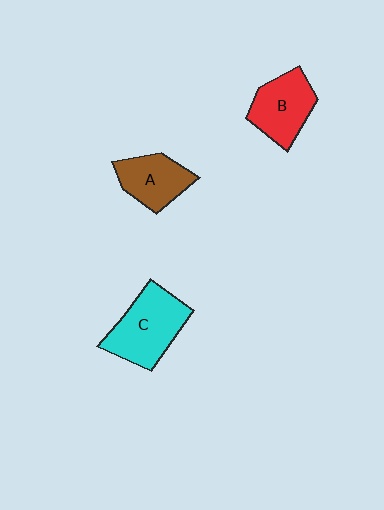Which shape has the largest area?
Shape C (cyan).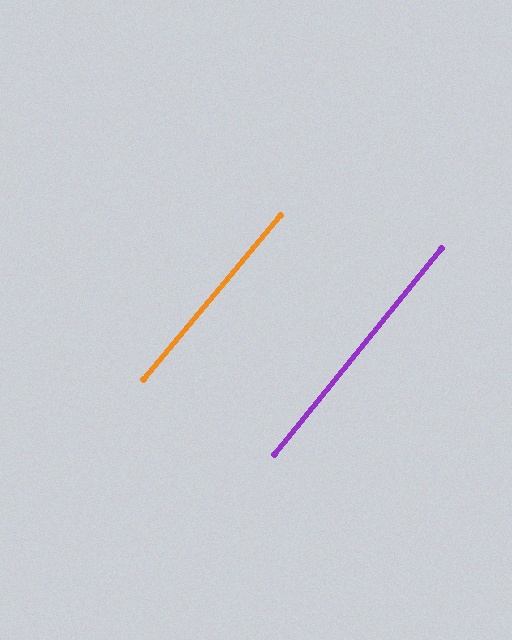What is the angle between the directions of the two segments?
Approximately 1 degree.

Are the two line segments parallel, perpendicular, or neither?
Parallel — their directions differ by only 0.9°.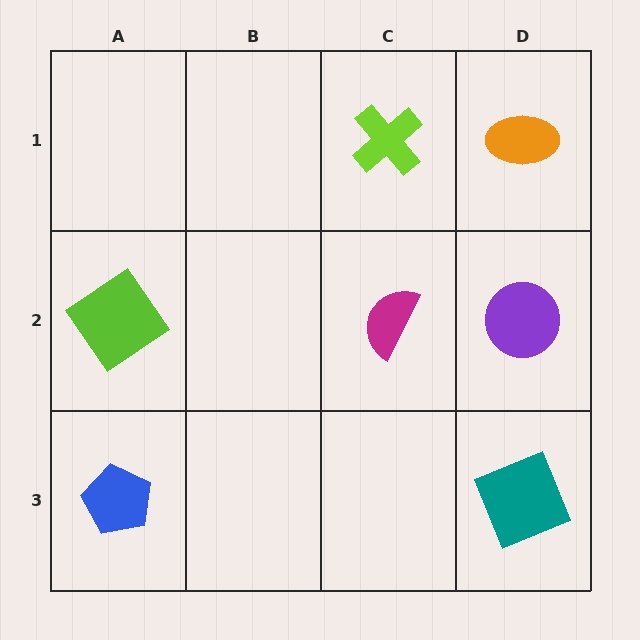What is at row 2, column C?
A magenta semicircle.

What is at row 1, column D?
An orange ellipse.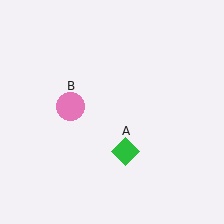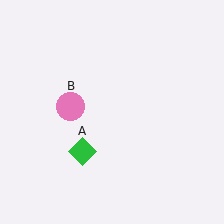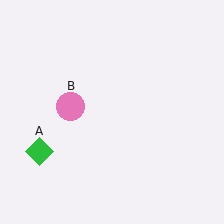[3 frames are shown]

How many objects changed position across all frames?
1 object changed position: green diamond (object A).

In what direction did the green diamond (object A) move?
The green diamond (object A) moved left.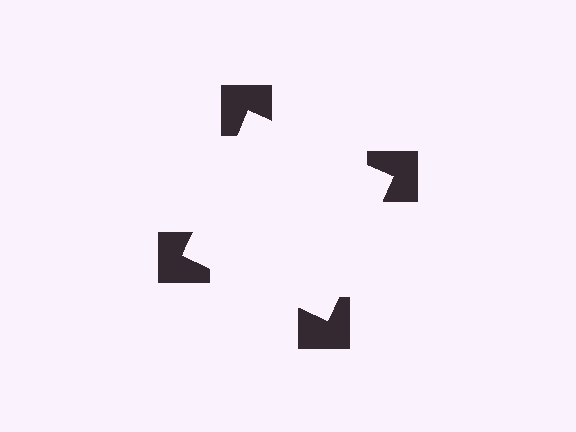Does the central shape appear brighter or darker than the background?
It typically appears slightly brighter than the background, even though no actual brightness change is drawn.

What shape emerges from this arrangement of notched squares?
An illusory square — its edges are inferred from the aligned wedge cuts in the notched squares, not physically drawn.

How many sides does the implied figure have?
4 sides.